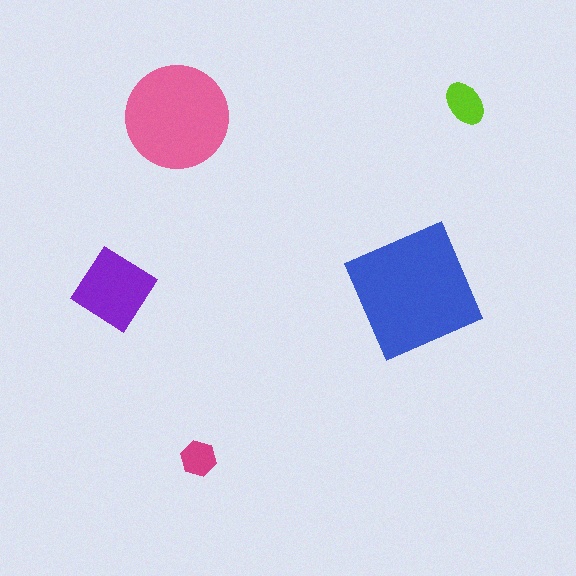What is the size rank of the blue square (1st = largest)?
1st.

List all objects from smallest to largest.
The magenta hexagon, the lime ellipse, the purple diamond, the pink circle, the blue square.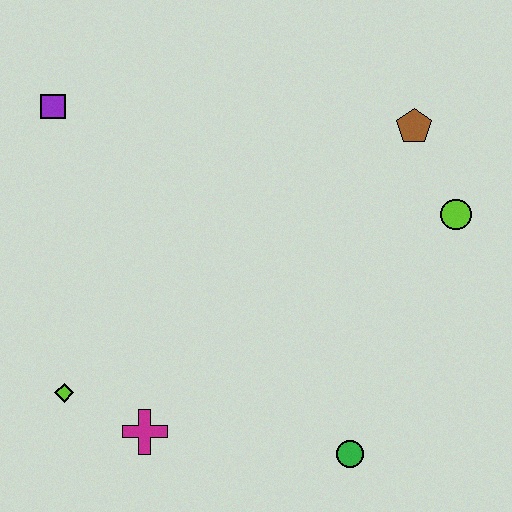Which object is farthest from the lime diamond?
The brown pentagon is farthest from the lime diamond.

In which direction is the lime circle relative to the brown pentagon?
The lime circle is below the brown pentagon.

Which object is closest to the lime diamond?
The magenta cross is closest to the lime diamond.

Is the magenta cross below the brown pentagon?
Yes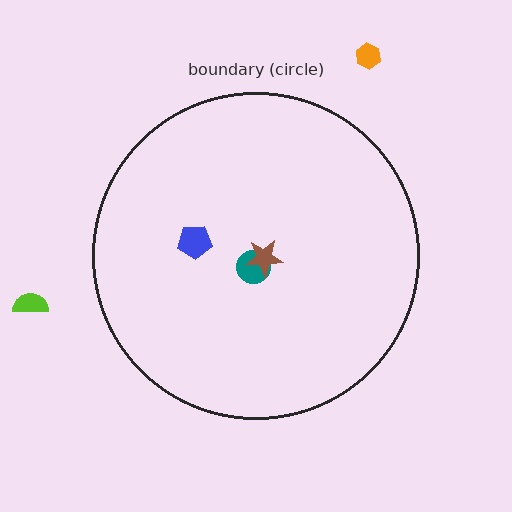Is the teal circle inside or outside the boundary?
Inside.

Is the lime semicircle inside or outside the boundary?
Outside.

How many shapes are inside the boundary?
3 inside, 2 outside.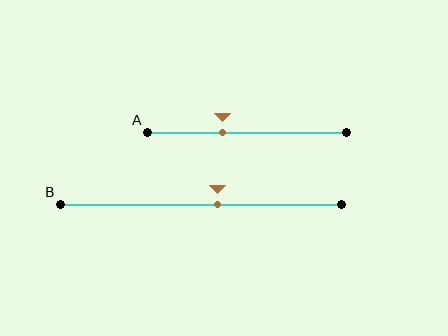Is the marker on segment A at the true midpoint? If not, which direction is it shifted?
No, the marker on segment A is shifted to the left by about 12% of the segment length.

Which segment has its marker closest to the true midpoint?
Segment B has its marker closest to the true midpoint.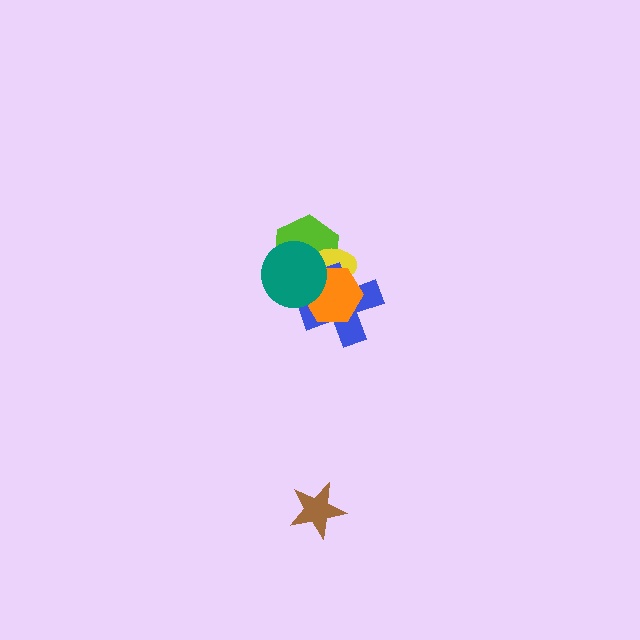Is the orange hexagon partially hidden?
Yes, it is partially covered by another shape.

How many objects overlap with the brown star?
0 objects overlap with the brown star.